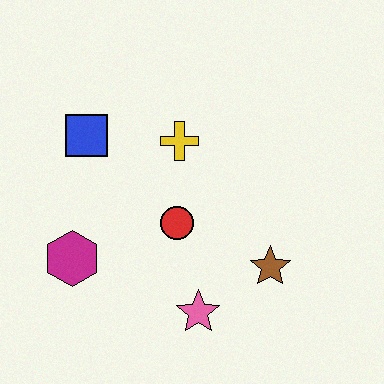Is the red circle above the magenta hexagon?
Yes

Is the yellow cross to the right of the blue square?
Yes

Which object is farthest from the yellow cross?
The pink star is farthest from the yellow cross.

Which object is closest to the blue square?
The yellow cross is closest to the blue square.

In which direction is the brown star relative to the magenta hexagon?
The brown star is to the right of the magenta hexagon.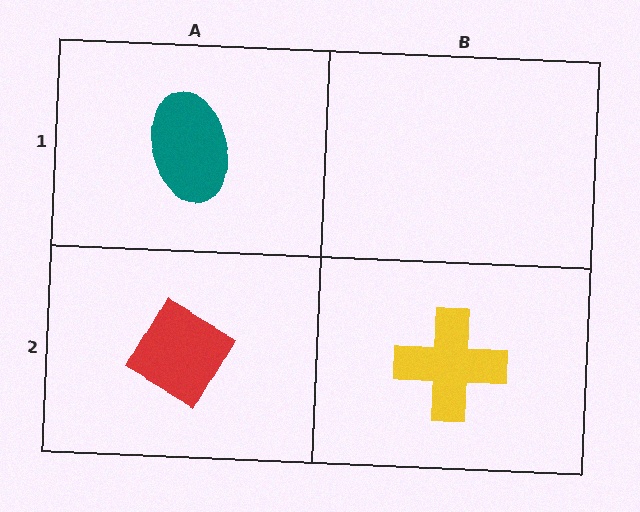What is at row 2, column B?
A yellow cross.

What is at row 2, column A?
A red diamond.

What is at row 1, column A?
A teal ellipse.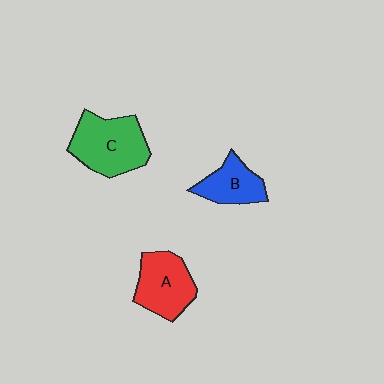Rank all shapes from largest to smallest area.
From largest to smallest: C (green), A (red), B (blue).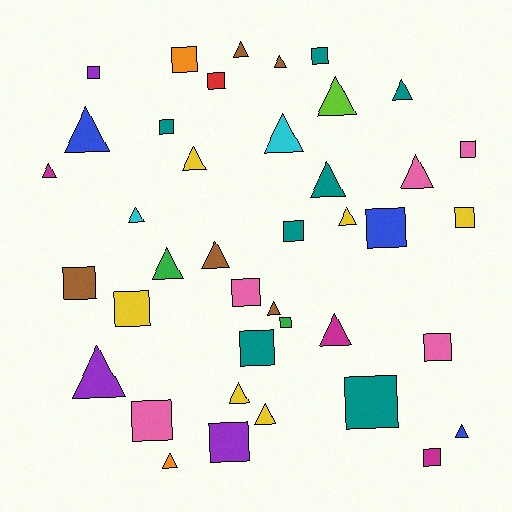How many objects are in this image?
There are 40 objects.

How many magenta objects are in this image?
There are 3 magenta objects.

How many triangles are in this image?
There are 21 triangles.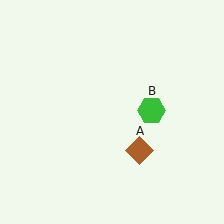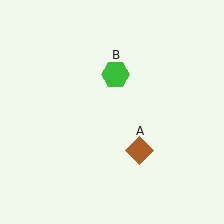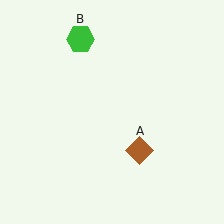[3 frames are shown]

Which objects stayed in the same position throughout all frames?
Brown diamond (object A) remained stationary.